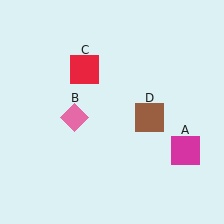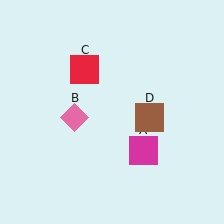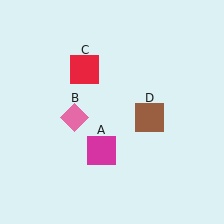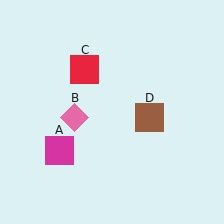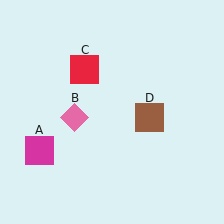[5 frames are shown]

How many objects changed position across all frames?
1 object changed position: magenta square (object A).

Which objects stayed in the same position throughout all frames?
Pink diamond (object B) and red square (object C) and brown square (object D) remained stationary.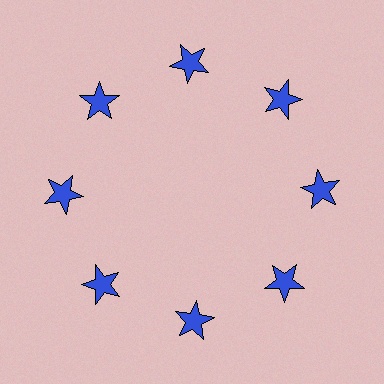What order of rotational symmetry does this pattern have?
This pattern has 8-fold rotational symmetry.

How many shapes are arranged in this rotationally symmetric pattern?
There are 8 shapes, arranged in 8 groups of 1.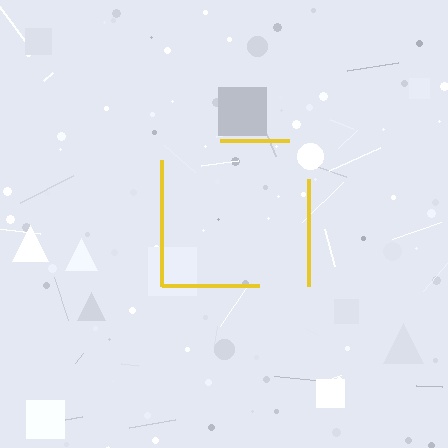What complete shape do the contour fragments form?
The contour fragments form a square.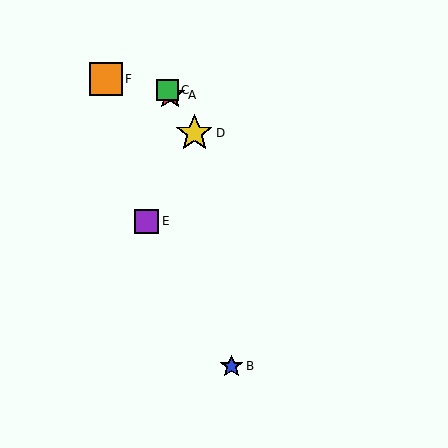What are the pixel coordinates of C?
Object C is at (167, 90).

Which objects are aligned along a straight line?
Objects A, C, D are aligned along a straight line.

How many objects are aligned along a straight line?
3 objects (A, C, D) are aligned along a straight line.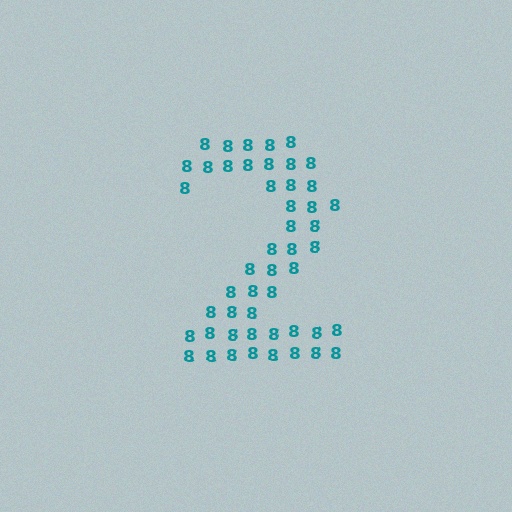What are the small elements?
The small elements are digit 8's.